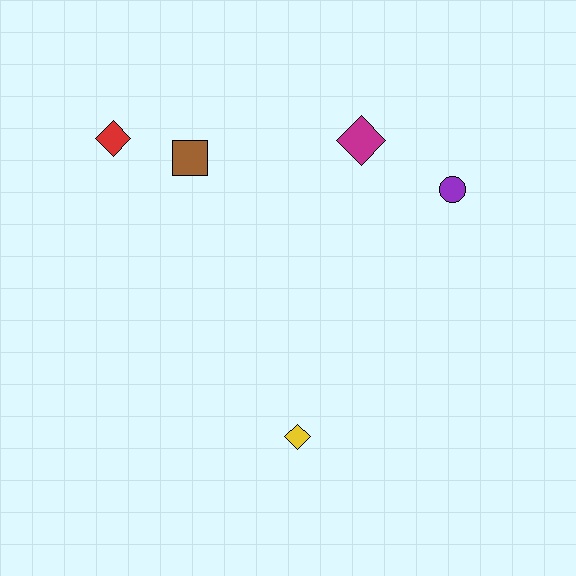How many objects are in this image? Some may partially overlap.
There are 5 objects.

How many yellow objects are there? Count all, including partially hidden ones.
There is 1 yellow object.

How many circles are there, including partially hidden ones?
There is 1 circle.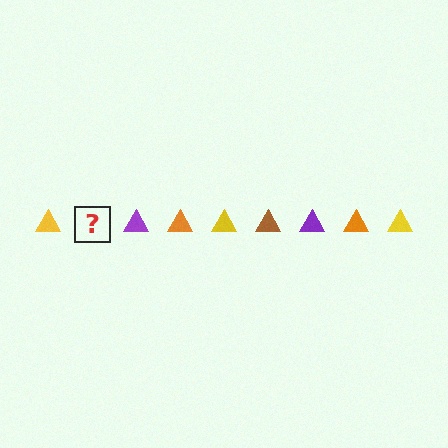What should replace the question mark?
The question mark should be replaced with a brown triangle.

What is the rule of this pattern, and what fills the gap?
The rule is that the pattern cycles through yellow, brown, purple, orange triangles. The gap should be filled with a brown triangle.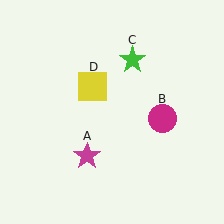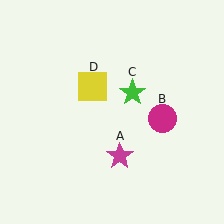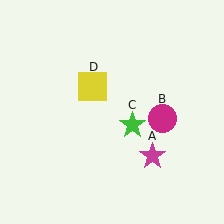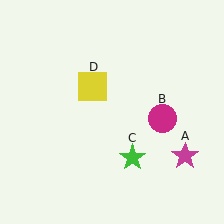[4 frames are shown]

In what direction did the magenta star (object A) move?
The magenta star (object A) moved right.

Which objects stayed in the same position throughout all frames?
Magenta circle (object B) and yellow square (object D) remained stationary.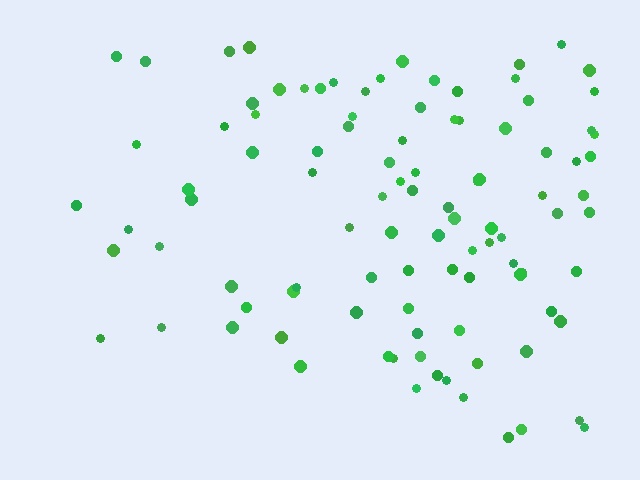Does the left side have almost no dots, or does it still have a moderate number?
Still a moderate number, just noticeably fewer than the right.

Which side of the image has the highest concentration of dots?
The right.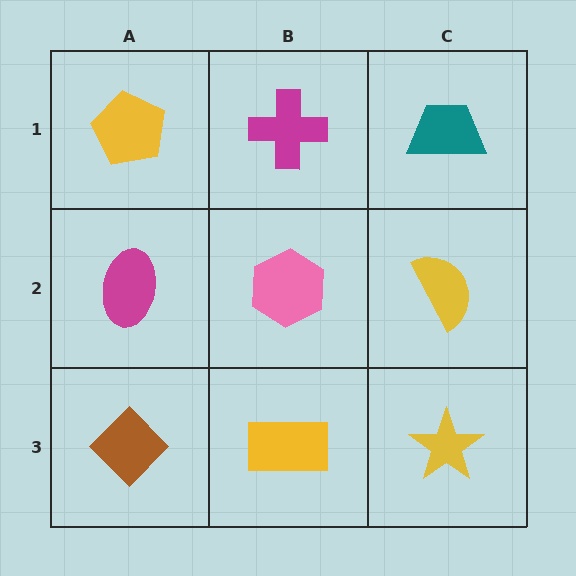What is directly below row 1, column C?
A yellow semicircle.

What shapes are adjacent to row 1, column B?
A pink hexagon (row 2, column B), a yellow pentagon (row 1, column A), a teal trapezoid (row 1, column C).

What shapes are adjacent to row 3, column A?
A magenta ellipse (row 2, column A), a yellow rectangle (row 3, column B).